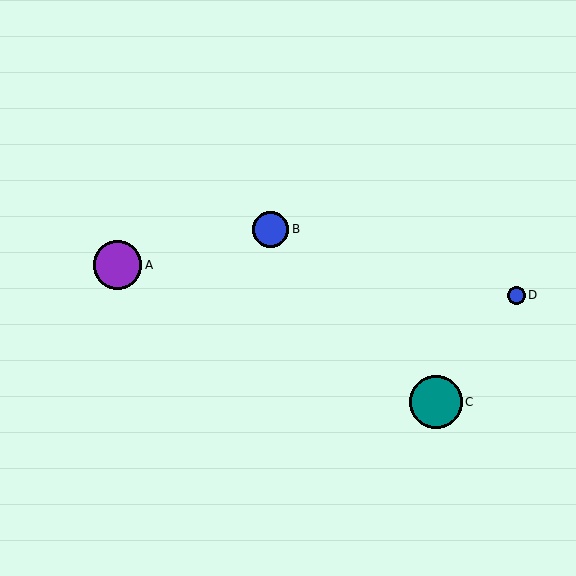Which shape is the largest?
The teal circle (labeled C) is the largest.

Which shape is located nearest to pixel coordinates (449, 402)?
The teal circle (labeled C) at (436, 402) is nearest to that location.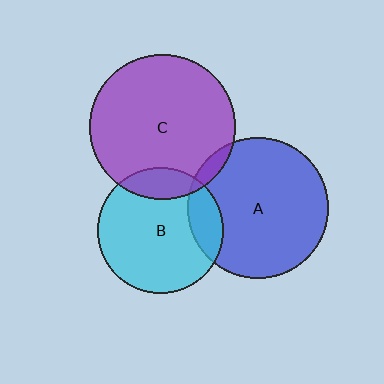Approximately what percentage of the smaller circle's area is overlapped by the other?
Approximately 15%.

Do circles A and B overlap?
Yes.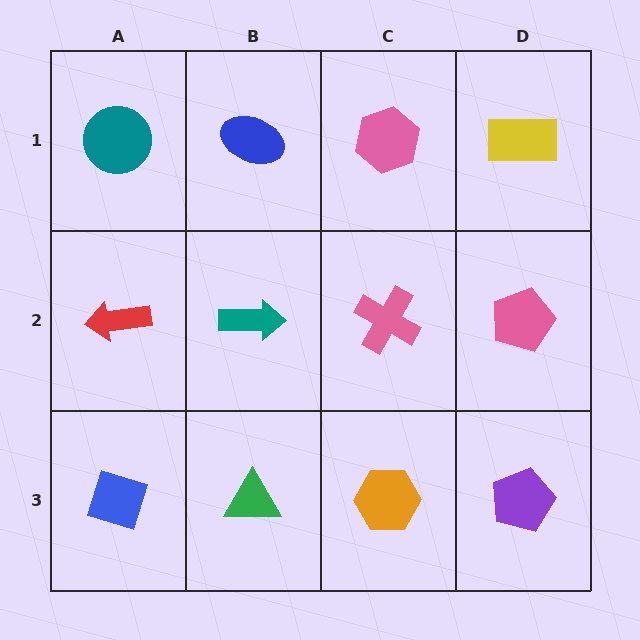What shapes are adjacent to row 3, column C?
A pink cross (row 2, column C), a green triangle (row 3, column B), a purple pentagon (row 3, column D).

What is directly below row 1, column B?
A teal arrow.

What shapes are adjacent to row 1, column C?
A pink cross (row 2, column C), a blue ellipse (row 1, column B), a yellow rectangle (row 1, column D).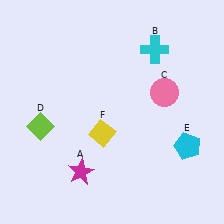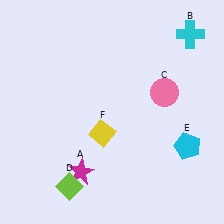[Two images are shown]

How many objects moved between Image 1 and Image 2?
2 objects moved between the two images.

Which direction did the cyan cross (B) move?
The cyan cross (B) moved right.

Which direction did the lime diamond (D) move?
The lime diamond (D) moved down.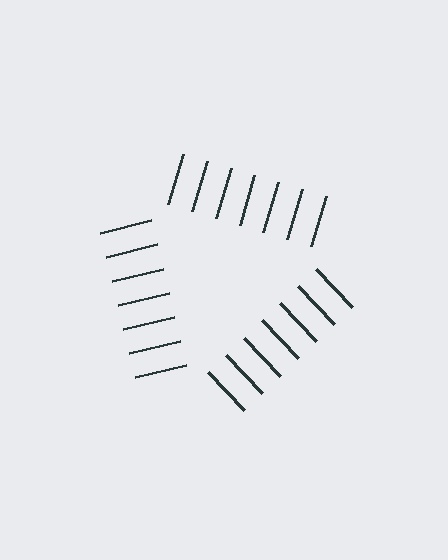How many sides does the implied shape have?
3 sides — the line-ends trace a triangle.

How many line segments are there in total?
21 — 7 along each of the 3 edges.